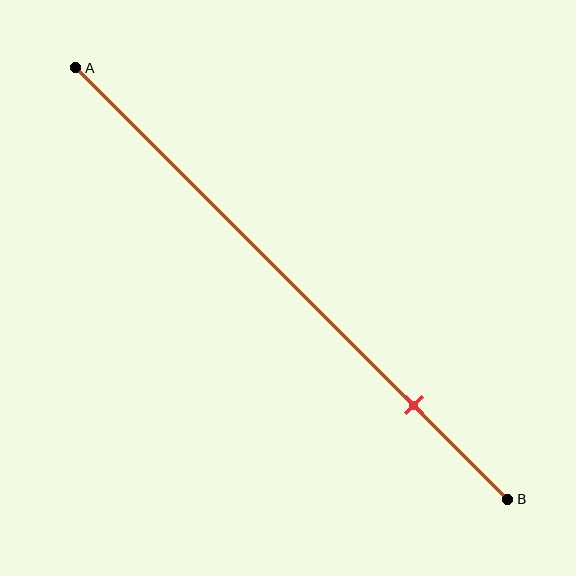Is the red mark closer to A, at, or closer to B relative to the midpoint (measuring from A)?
The red mark is closer to point B than the midpoint of segment AB.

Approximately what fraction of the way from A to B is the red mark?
The red mark is approximately 80% of the way from A to B.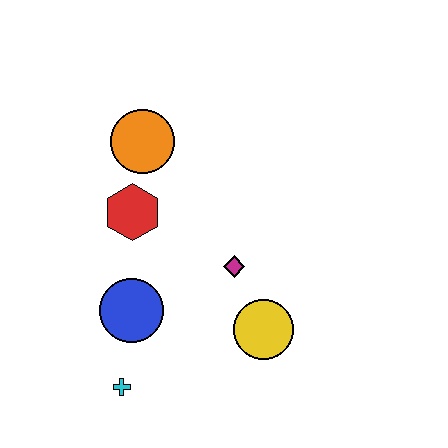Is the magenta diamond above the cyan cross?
Yes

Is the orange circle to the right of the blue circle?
Yes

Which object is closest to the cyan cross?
The blue circle is closest to the cyan cross.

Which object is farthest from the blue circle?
The orange circle is farthest from the blue circle.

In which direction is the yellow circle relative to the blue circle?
The yellow circle is to the right of the blue circle.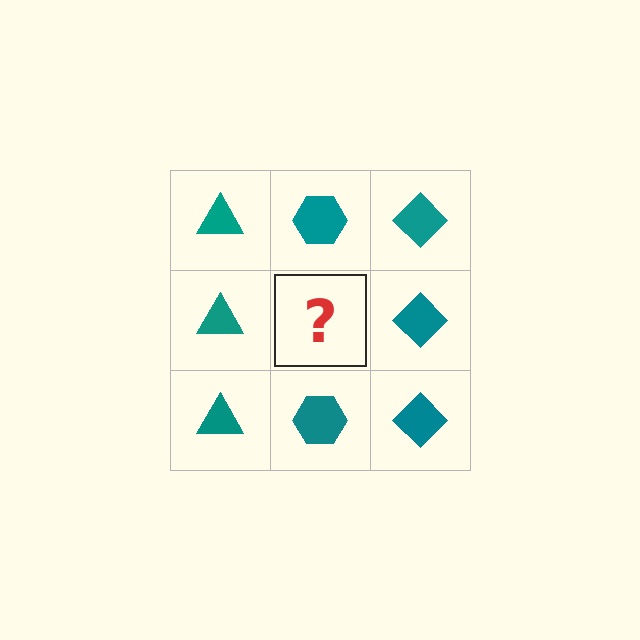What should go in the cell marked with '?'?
The missing cell should contain a teal hexagon.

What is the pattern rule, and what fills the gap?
The rule is that each column has a consistent shape. The gap should be filled with a teal hexagon.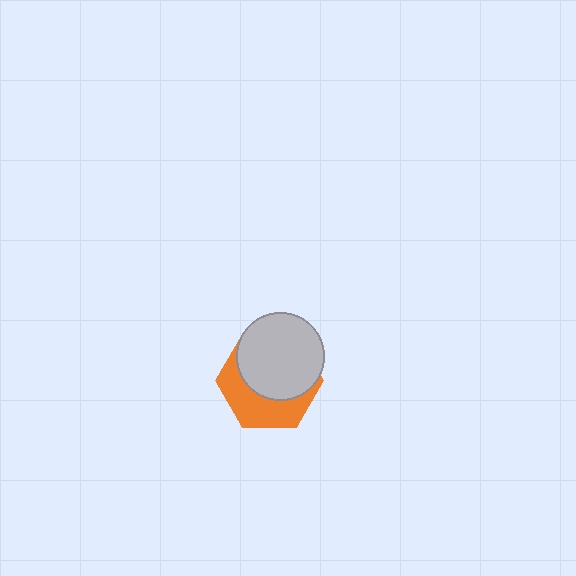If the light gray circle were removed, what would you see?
You would see the complete orange hexagon.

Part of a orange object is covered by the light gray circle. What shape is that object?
It is a hexagon.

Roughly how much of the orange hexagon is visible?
A small part of it is visible (roughly 42%).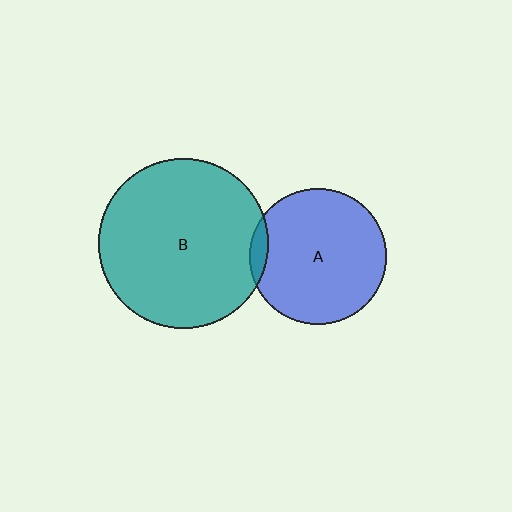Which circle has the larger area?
Circle B (teal).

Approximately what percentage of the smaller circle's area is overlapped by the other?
Approximately 5%.